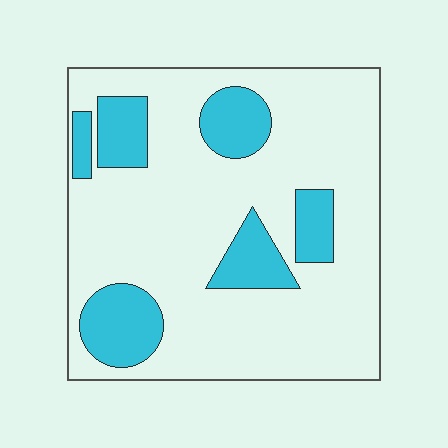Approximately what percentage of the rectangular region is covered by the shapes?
Approximately 20%.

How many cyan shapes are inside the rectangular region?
6.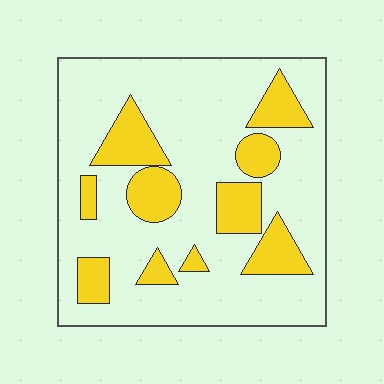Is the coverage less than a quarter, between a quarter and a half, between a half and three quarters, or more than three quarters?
Less than a quarter.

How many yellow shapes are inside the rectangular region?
10.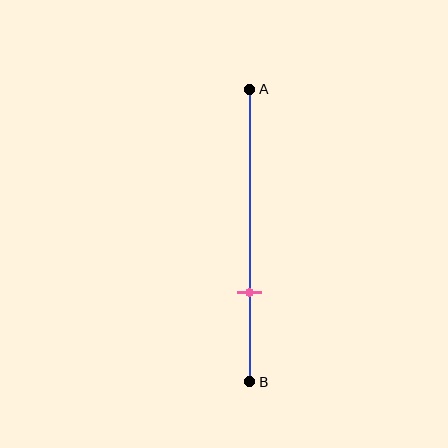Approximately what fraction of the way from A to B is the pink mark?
The pink mark is approximately 70% of the way from A to B.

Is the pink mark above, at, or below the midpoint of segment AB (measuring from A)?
The pink mark is below the midpoint of segment AB.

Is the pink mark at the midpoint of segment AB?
No, the mark is at about 70% from A, not at the 50% midpoint.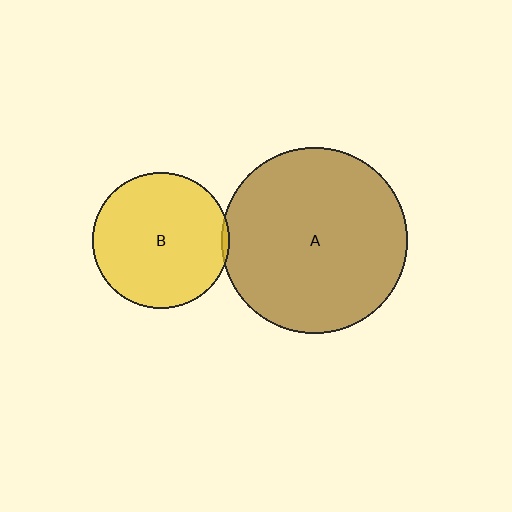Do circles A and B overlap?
Yes.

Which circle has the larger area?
Circle A (brown).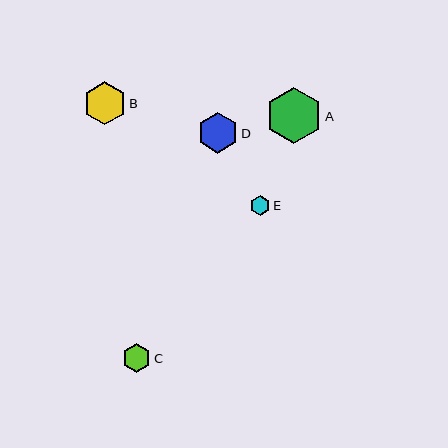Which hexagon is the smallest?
Hexagon E is the smallest with a size of approximately 21 pixels.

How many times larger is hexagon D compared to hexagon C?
Hexagon D is approximately 1.4 times the size of hexagon C.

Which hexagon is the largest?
Hexagon A is the largest with a size of approximately 56 pixels.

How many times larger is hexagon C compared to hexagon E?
Hexagon C is approximately 1.4 times the size of hexagon E.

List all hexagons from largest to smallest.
From largest to smallest: A, B, D, C, E.